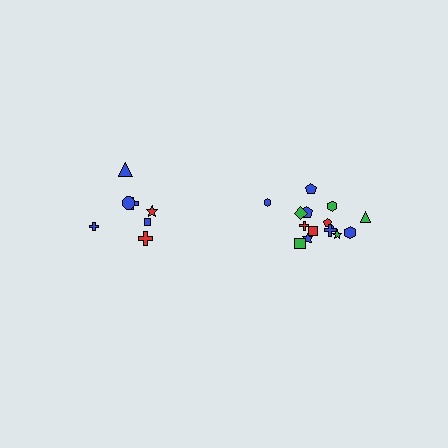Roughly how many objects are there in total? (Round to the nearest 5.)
Roughly 20 objects in total.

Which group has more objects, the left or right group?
The right group.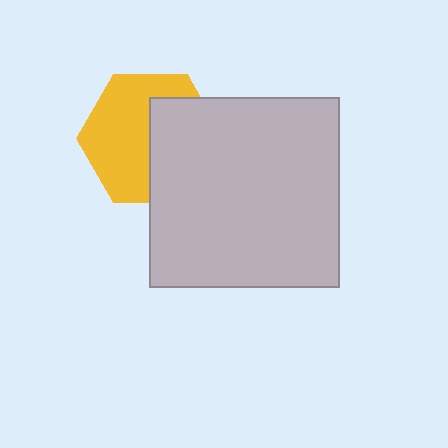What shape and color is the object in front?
The object in front is a light gray square.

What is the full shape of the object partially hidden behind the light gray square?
The partially hidden object is a yellow hexagon.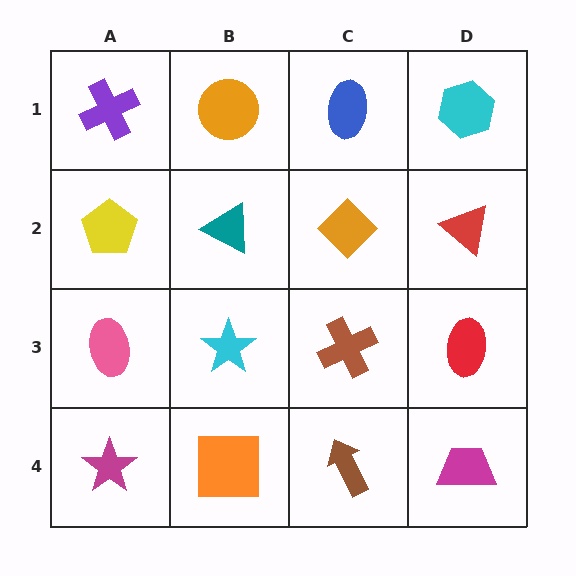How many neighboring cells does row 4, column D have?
2.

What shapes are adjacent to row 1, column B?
A teal triangle (row 2, column B), a purple cross (row 1, column A), a blue ellipse (row 1, column C).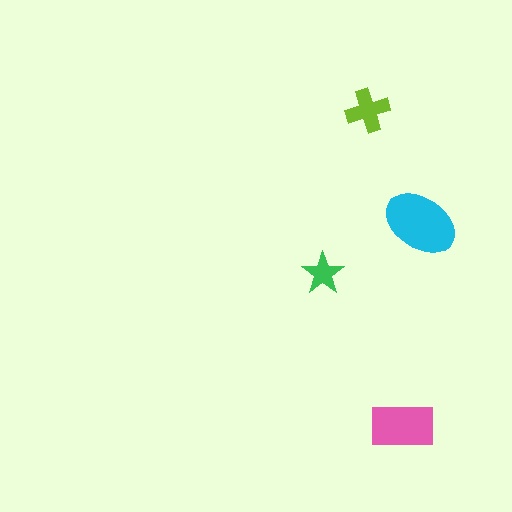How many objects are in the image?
There are 4 objects in the image.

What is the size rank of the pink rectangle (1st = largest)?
2nd.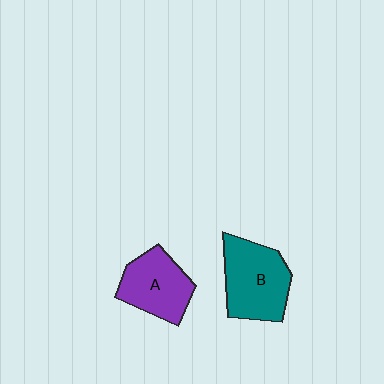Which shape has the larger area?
Shape B (teal).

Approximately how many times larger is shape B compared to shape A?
Approximately 1.2 times.